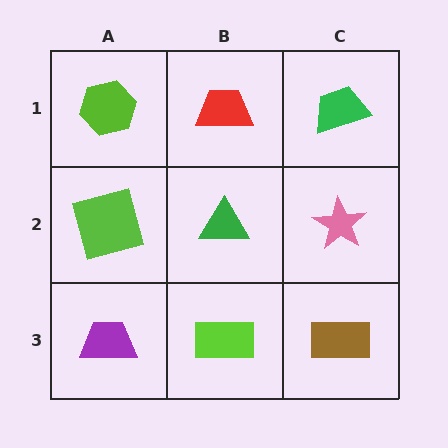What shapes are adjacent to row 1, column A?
A lime square (row 2, column A), a red trapezoid (row 1, column B).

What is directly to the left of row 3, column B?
A purple trapezoid.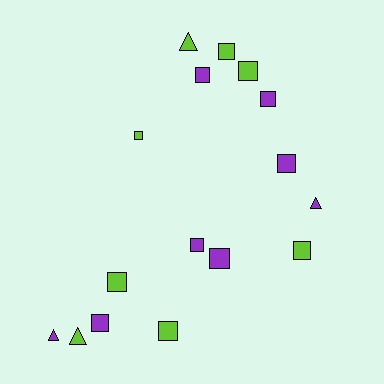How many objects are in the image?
There are 16 objects.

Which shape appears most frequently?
Square, with 12 objects.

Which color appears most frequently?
Purple, with 8 objects.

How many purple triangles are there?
There are 2 purple triangles.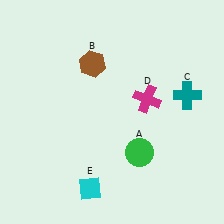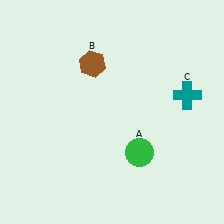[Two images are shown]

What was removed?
The magenta cross (D), the cyan diamond (E) were removed in Image 2.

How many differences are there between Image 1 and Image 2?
There are 2 differences between the two images.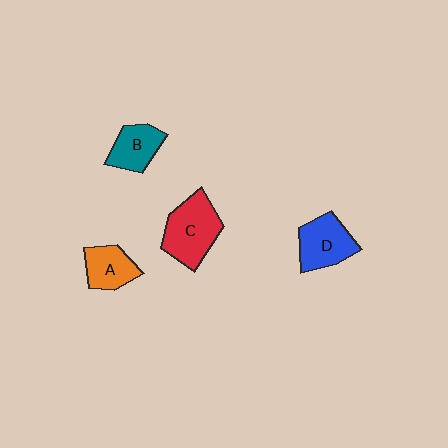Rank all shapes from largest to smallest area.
From largest to smallest: C (red), D (blue), B (teal), A (orange).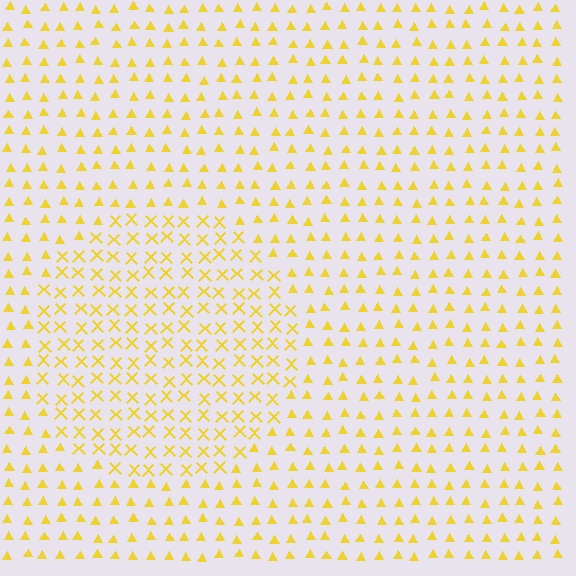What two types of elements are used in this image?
The image uses X marks inside the circle region and triangles outside it.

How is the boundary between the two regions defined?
The boundary is defined by a change in element shape: X marks inside vs. triangles outside. All elements share the same color and spacing.